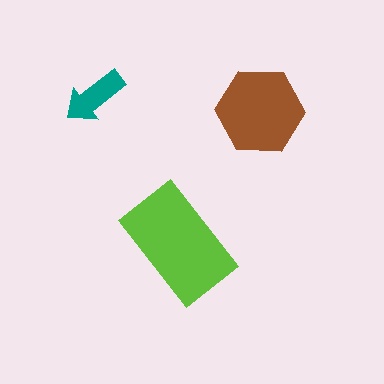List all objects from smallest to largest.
The teal arrow, the brown hexagon, the lime rectangle.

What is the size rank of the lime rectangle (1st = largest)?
1st.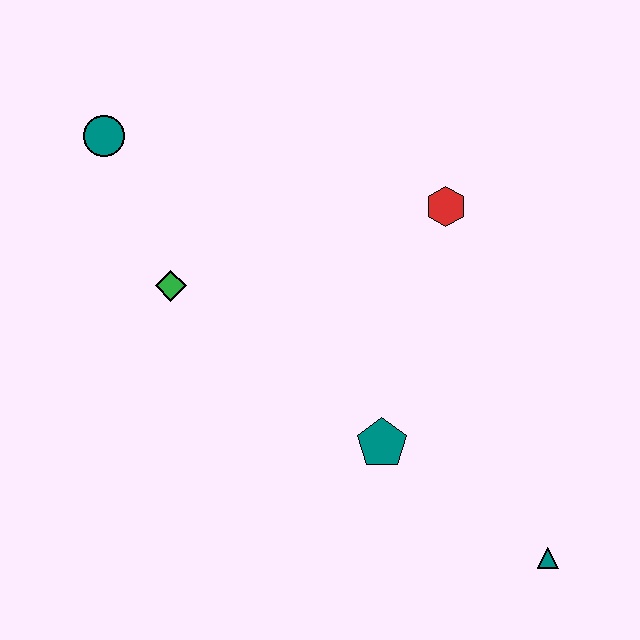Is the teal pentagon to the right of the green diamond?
Yes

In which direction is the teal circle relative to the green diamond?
The teal circle is above the green diamond.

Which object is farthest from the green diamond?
The teal triangle is farthest from the green diamond.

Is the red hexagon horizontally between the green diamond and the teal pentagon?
No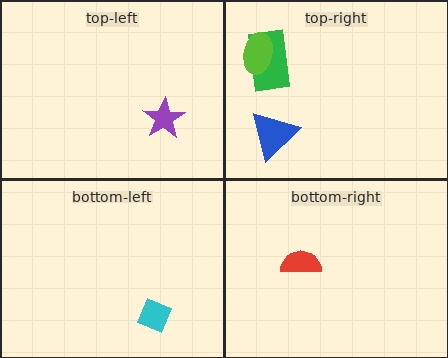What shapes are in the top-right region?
The green rectangle, the blue triangle, the lime ellipse.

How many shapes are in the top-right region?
3.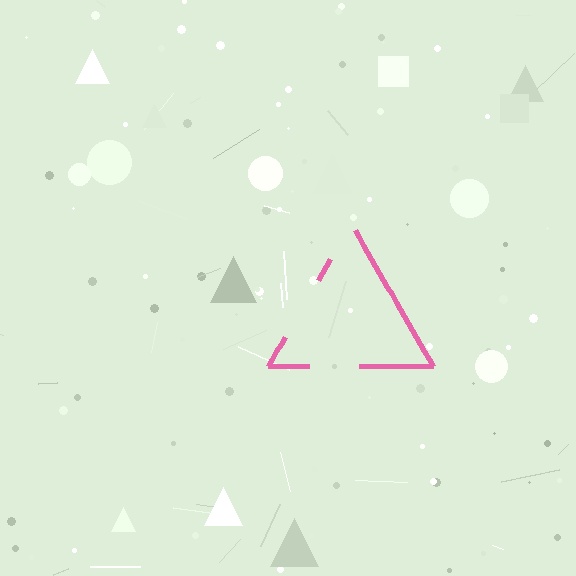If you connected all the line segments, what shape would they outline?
They would outline a triangle.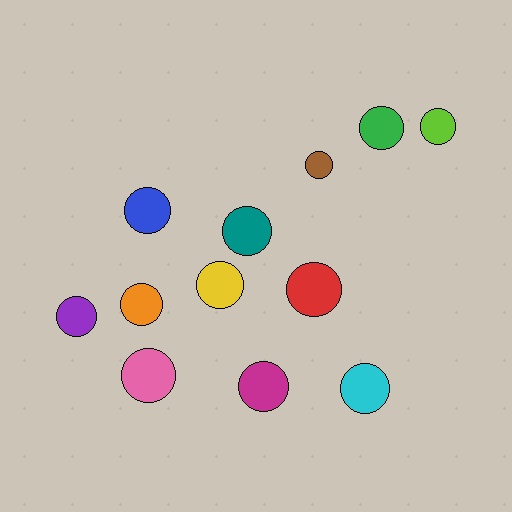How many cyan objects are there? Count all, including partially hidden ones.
There is 1 cyan object.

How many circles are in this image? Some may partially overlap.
There are 12 circles.